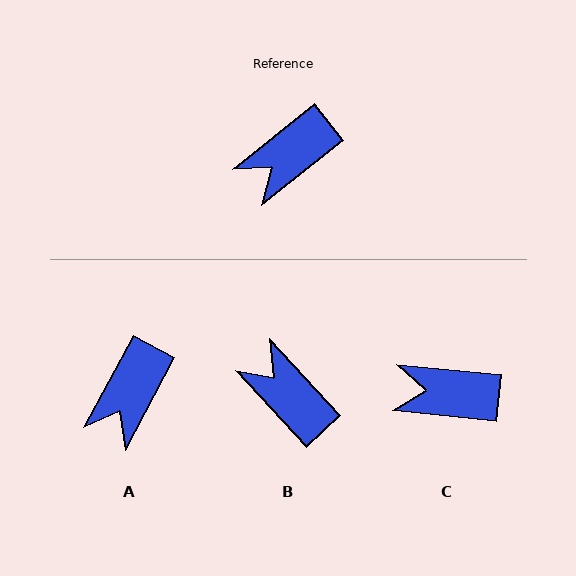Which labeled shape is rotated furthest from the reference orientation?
B, about 86 degrees away.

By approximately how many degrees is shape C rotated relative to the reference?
Approximately 44 degrees clockwise.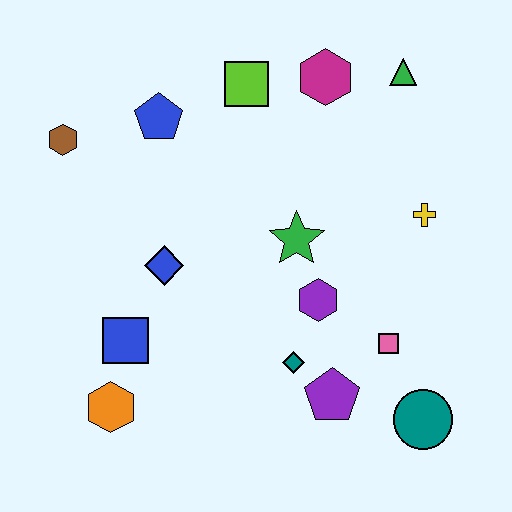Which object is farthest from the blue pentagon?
The teal circle is farthest from the blue pentagon.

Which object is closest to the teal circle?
The pink square is closest to the teal circle.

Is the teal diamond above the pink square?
No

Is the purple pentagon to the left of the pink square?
Yes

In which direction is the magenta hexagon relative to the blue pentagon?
The magenta hexagon is to the right of the blue pentagon.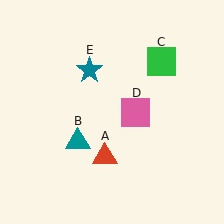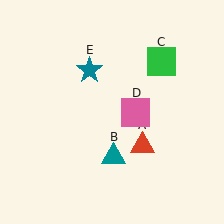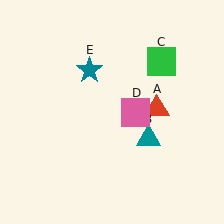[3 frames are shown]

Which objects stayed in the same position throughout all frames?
Green square (object C) and pink square (object D) and teal star (object E) remained stationary.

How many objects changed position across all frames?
2 objects changed position: red triangle (object A), teal triangle (object B).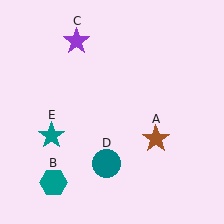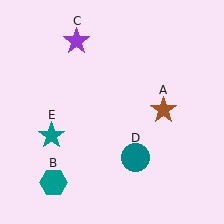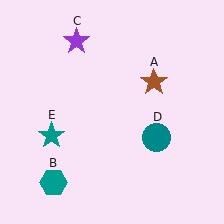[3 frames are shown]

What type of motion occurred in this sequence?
The brown star (object A), teal circle (object D) rotated counterclockwise around the center of the scene.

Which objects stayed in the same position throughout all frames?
Teal hexagon (object B) and purple star (object C) and teal star (object E) remained stationary.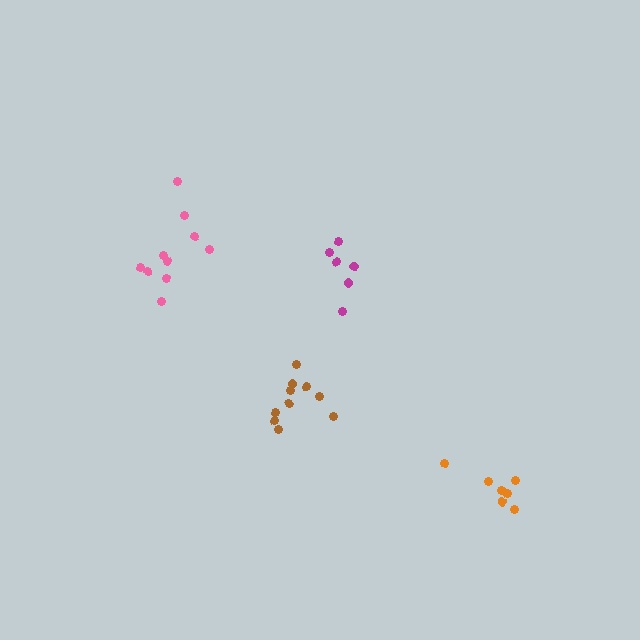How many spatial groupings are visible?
There are 4 spatial groupings.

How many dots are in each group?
Group 1: 7 dots, Group 2: 10 dots, Group 3: 6 dots, Group 4: 10 dots (33 total).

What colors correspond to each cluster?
The clusters are colored: orange, pink, magenta, brown.